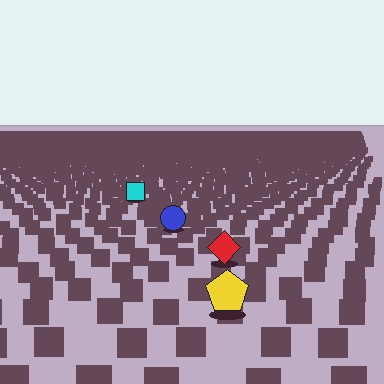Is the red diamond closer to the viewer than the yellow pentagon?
No. The yellow pentagon is closer — you can tell from the texture gradient: the ground texture is coarser near it.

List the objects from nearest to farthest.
From nearest to farthest: the yellow pentagon, the red diamond, the blue circle, the cyan square.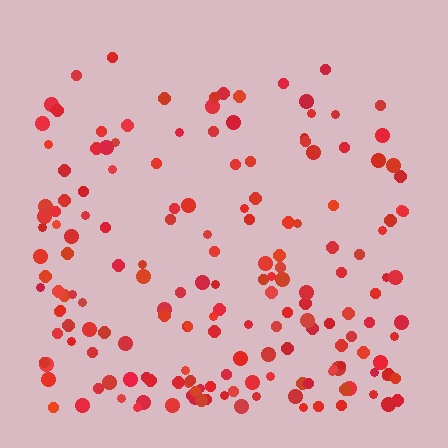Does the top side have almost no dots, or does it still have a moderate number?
Still a moderate number, just noticeably fewer than the bottom.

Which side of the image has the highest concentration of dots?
The bottom.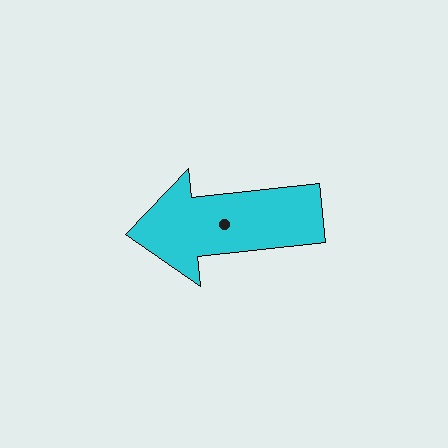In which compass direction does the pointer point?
West.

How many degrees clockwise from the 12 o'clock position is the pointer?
Approximately 264 degrees.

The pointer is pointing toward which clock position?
Roughly 9 o'clock.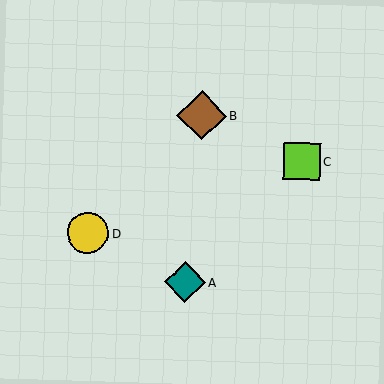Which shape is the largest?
The brown diamond (labeled B) is the largest.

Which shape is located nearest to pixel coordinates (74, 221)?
The yellow circle (labeled D) at (88, 233) is nearest to that location.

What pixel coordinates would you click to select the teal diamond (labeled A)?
Click at (185, 282) to select the teal diamond A.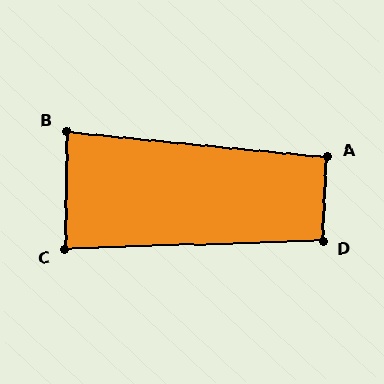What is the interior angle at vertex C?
Approximately 87 degrees (approximately right).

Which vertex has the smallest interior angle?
B, at approximately 85 degrees.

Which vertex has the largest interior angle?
D, at approximately 95 degrees.